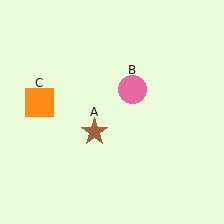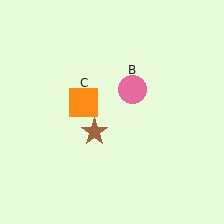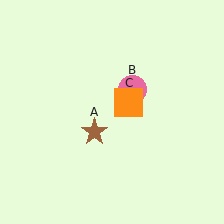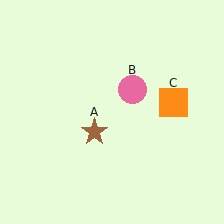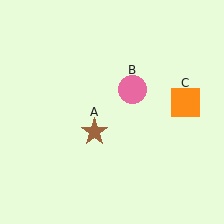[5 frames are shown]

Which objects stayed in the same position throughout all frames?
Brown star (object A) and pink circle (object B) remained stationary.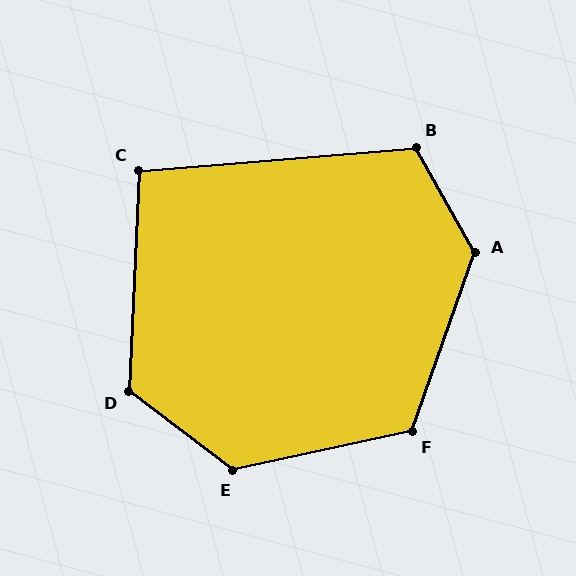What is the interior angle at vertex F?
Approximately 121 degrees (obtuse).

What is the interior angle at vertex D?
Approximately 124 degrees (obtuse).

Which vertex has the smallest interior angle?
C, at approximately 97 degrees.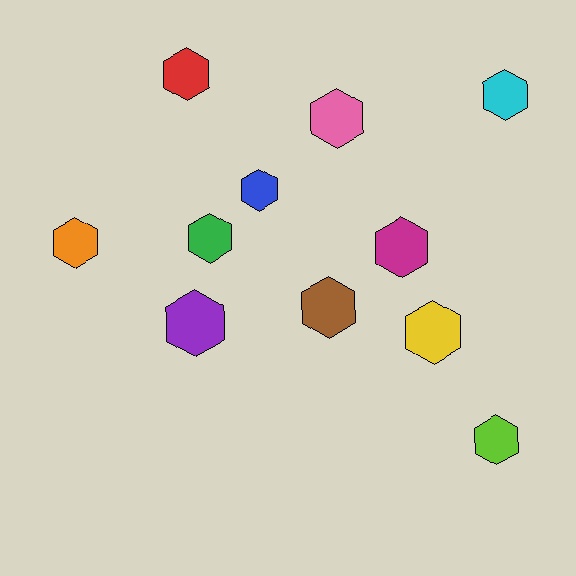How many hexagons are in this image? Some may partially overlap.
There are 11 hexagons.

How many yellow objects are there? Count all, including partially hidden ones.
There is 1 yellow object.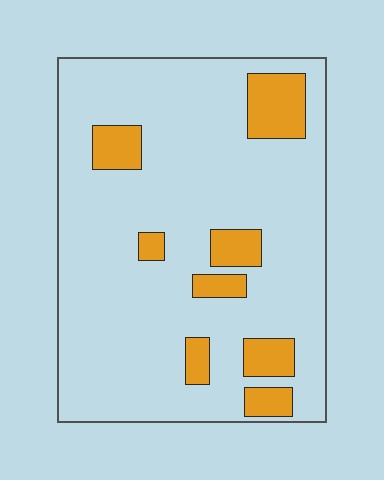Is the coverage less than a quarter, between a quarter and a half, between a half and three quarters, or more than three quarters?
Less than a quarter.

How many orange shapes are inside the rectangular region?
8.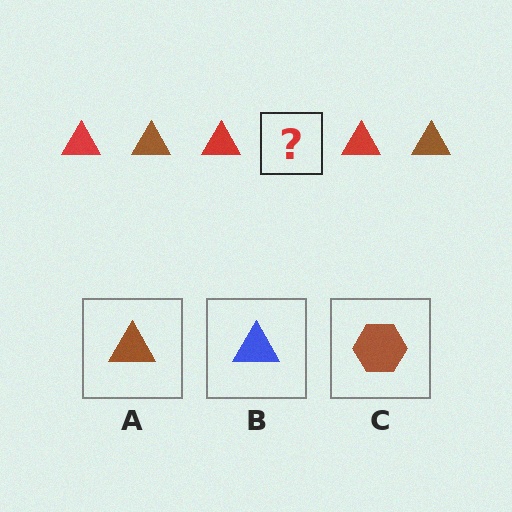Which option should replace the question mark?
Option A.